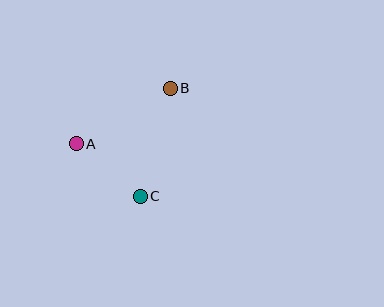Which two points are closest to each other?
Points A and C are closest to each other.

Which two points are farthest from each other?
Points B and C are farthest from each other.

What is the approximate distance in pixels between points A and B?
The distance between A and B is approximately 109 pixels.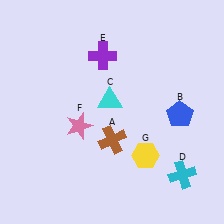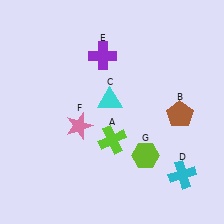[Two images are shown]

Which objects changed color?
A changed from brown to lime. B changed from blue to brown. G changed from yellow to lime.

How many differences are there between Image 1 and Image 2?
There are 3 differences between the two images.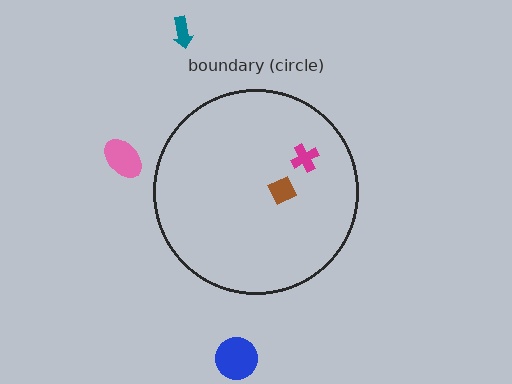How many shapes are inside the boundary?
2 inside, 3 outside.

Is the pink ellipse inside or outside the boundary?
Outside.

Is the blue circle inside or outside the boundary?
Outside.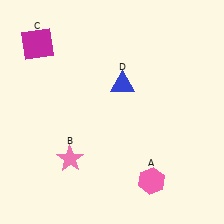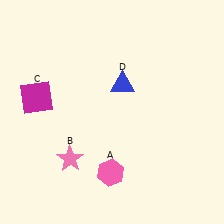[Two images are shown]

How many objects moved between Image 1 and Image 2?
2 objects moved between the two images.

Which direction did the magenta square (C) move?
The magenta square (C) moved down.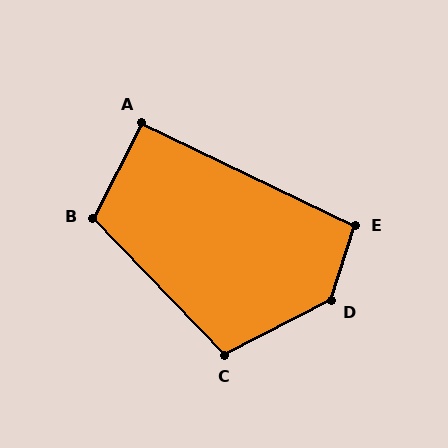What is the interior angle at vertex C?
Approximately 106 degrees (obtuse).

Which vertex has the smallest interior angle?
A, at approximately 91 degrees.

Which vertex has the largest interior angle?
D, at approximately 135 degrees.